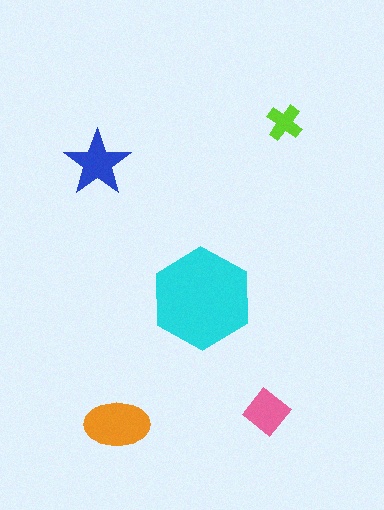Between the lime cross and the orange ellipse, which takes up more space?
The orange ellipse.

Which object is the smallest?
The lime cross.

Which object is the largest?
The cyan hexagon.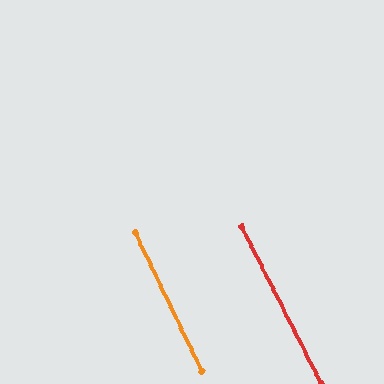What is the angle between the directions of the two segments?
Approximately 1 degree.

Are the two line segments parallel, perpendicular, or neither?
Parallel — their directions differ by only 1.0°.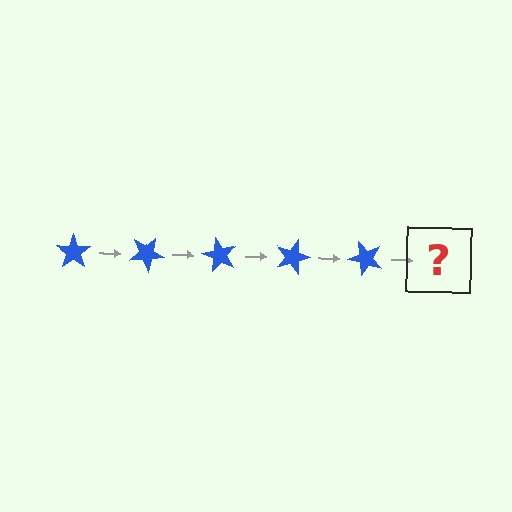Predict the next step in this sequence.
The next step is a blue star rotated 150 degrees.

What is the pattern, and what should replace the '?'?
The pattern is that the star rotates 30 degrees each step. The '?' should be a blue star rotated 150 degrees.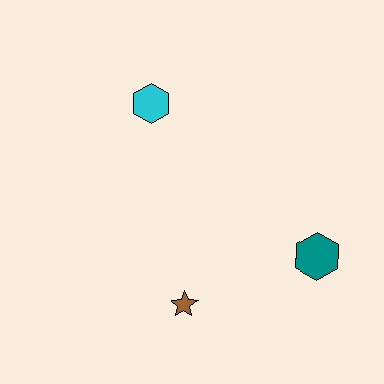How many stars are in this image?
There is 1 star.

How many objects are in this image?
There are 3 objects.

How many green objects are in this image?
There are no green objects.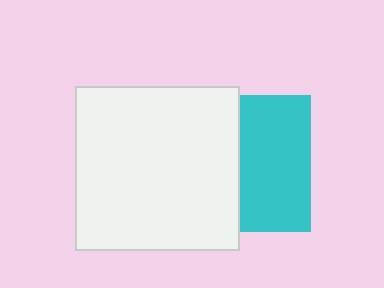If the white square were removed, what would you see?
You would see the complete cyan square.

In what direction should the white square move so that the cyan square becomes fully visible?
The white square should move left. That is the shortest direction to clear the overlap and leave the cyan square fully visible.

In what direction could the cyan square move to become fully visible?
The cyan square could move right. That would shift it out from behind the white square entirely.